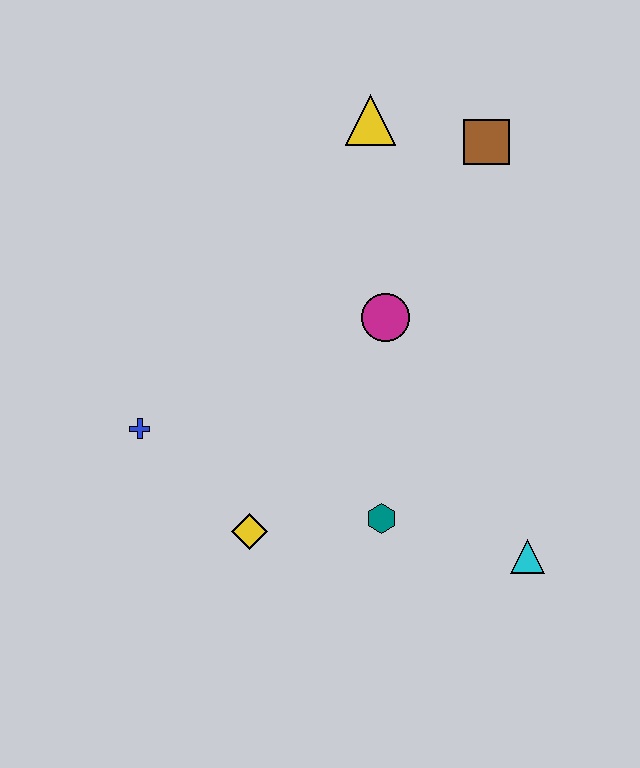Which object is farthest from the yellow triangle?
The cyan triangle is farthest from the yellow triangle.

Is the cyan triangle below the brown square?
Yes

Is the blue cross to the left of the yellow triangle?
Yes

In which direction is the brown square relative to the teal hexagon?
The brown square is above the teal hexagon.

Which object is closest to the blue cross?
The yellow diamond is closest to the blue cross.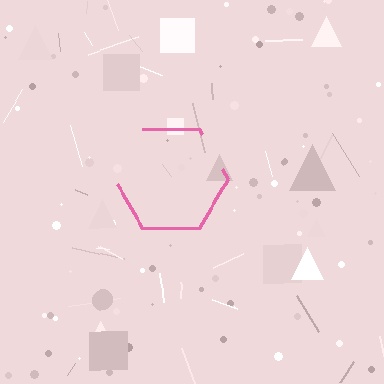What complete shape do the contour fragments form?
The contour fragments form a hexagon.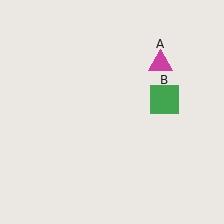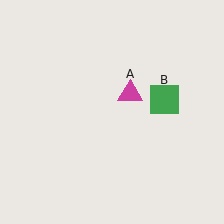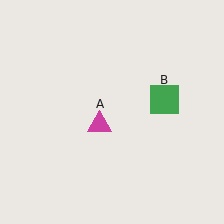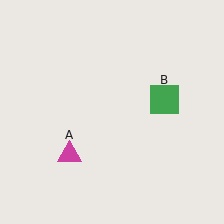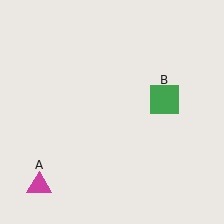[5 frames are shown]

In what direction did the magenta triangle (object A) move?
The magenta triangle (object A) moved down and to the left.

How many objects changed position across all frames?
1 object changed position: magenta triangle (object A).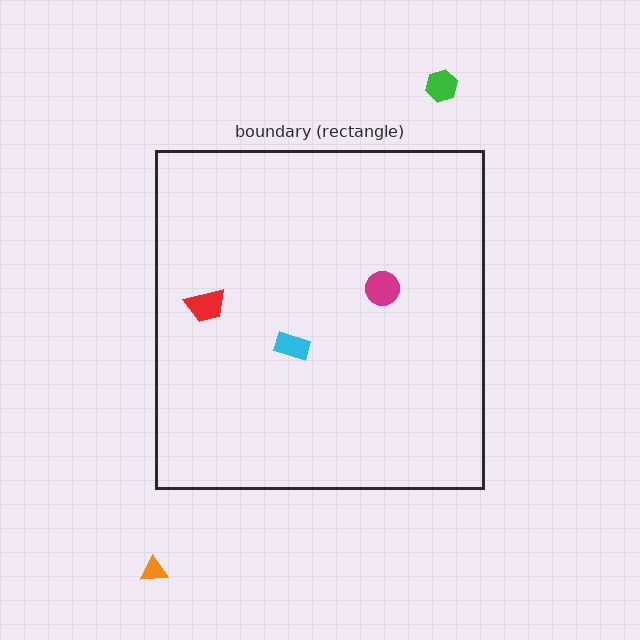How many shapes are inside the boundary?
3 inside, 2 outside.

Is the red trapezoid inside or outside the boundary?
Inside.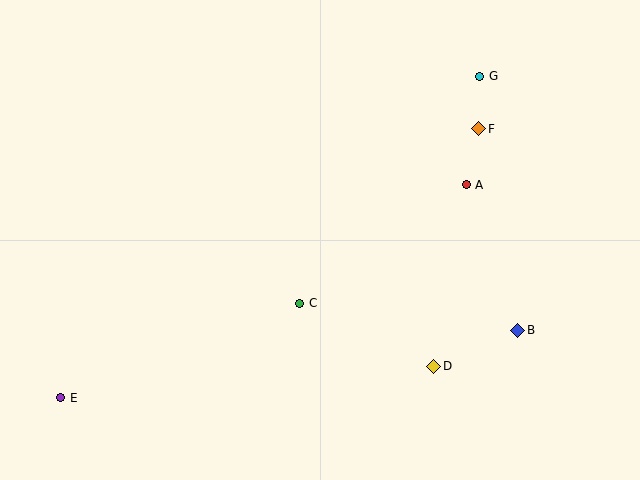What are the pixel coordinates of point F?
Point F is at (479, 129).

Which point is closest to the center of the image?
Point C at (300, 303) is closest to the center.